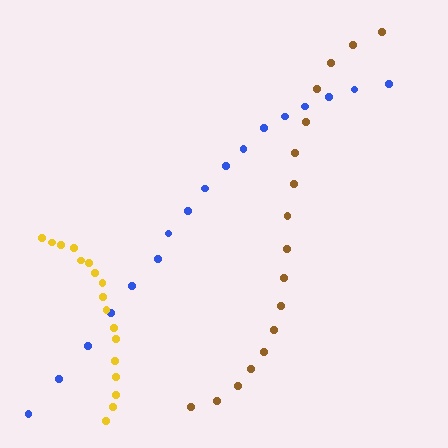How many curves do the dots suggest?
There are 3 distinct paths.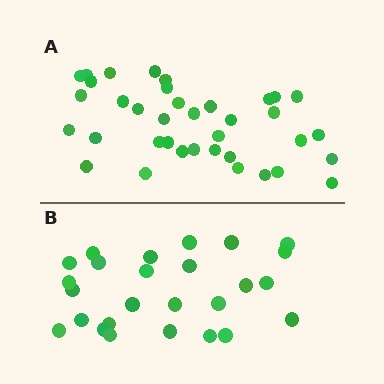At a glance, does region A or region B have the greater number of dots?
Region A (the top region) has more dots.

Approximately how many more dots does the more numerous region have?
Region A has roughly 12 or so more dots than region B.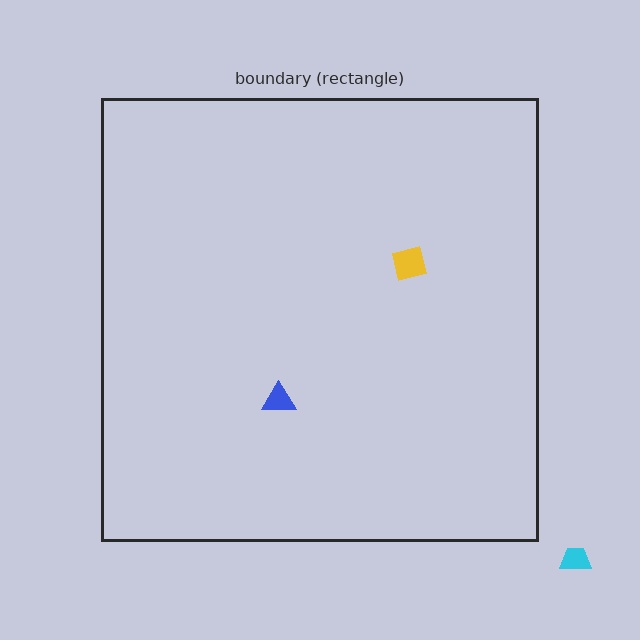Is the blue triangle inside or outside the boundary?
Inside.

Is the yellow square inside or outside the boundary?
Inside.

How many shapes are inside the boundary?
2 inside, 1 outside.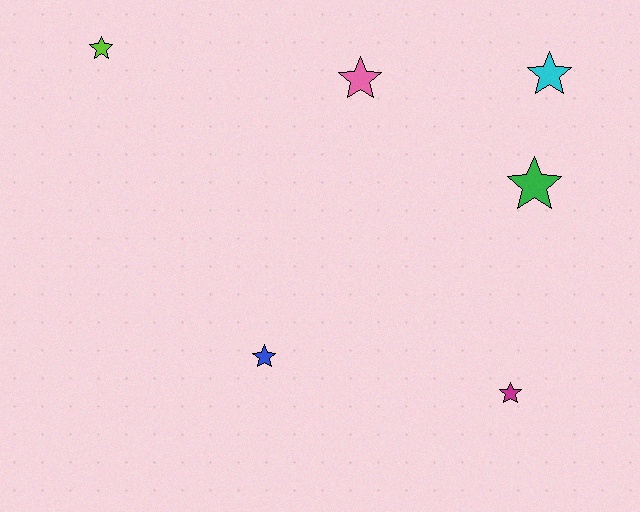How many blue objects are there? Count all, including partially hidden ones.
There is 1 blue object.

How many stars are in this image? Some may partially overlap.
There are 6 stars.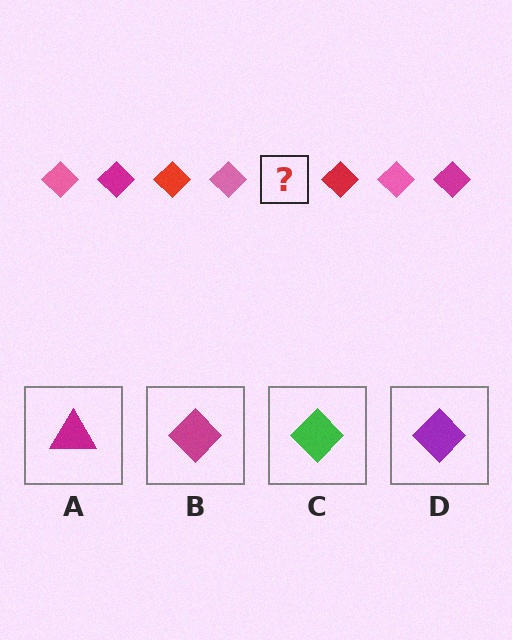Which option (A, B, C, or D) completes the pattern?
B.